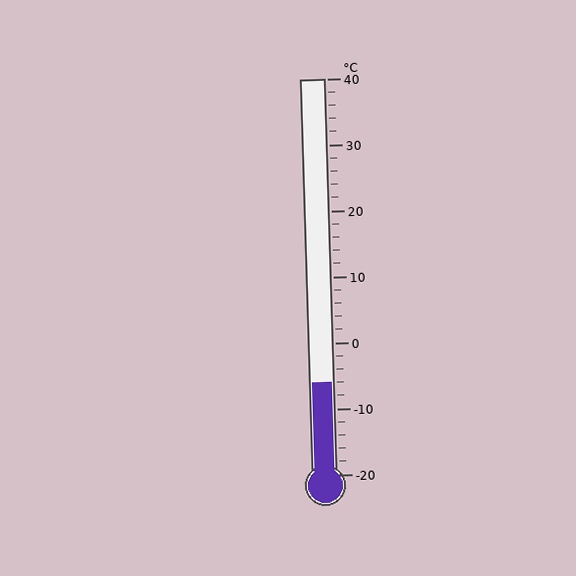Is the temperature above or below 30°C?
The temperature is below 30°C.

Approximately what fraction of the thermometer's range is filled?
The thermometer is filled to approximately 25% of its range.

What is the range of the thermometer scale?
The thermometer scale ranges from -20°C to 40°C.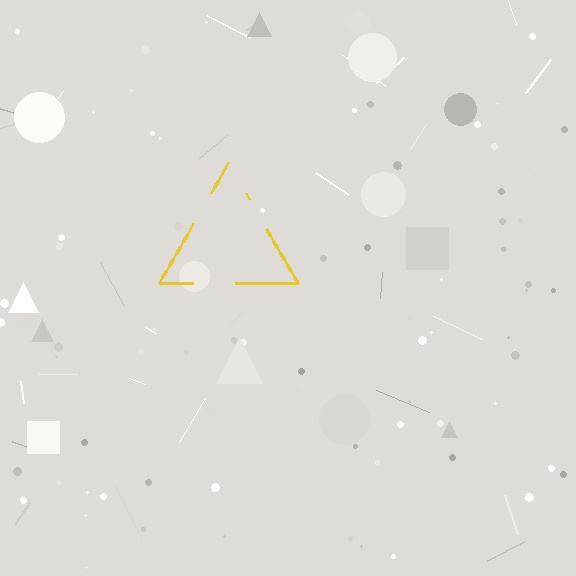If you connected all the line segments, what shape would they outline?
They would outline a triangle.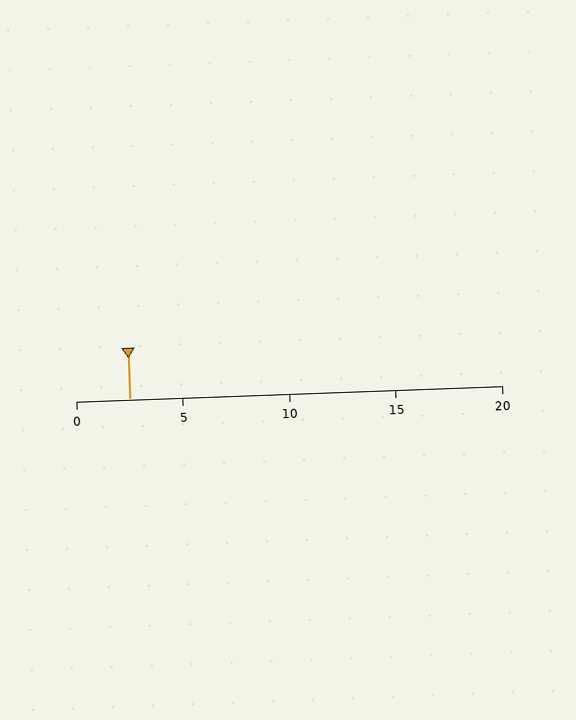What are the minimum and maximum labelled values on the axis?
The axis runs from 0 to 20.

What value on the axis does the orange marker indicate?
The marker indicates approximately 2.5.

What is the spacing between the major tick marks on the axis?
The major ticks are spaced 5 apart.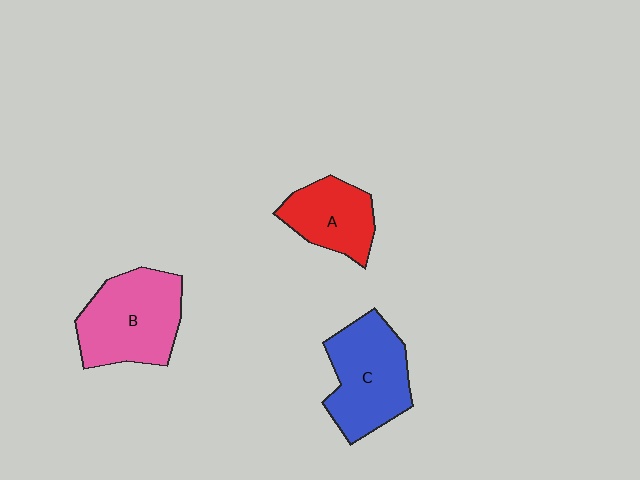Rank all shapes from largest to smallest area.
From largest to smallest: B (pink), C (blue), A (red).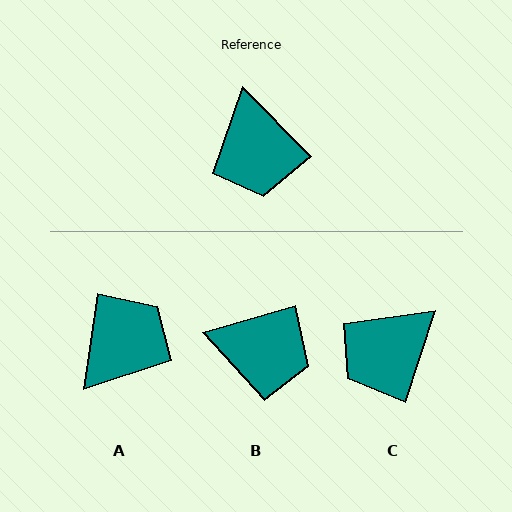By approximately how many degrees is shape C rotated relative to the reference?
Approximately 63 degrees clockwise.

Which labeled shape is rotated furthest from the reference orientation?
A, about 128 degrees away.